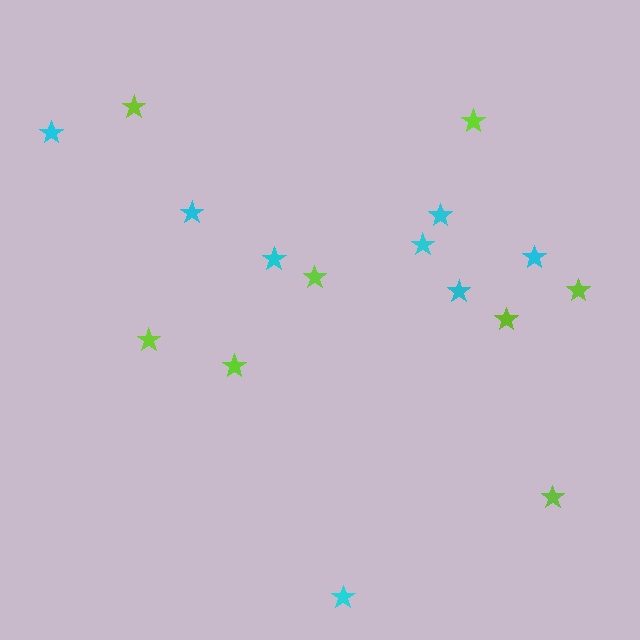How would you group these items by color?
There are 2 groups: one group of cyan stars (8) and one group of lime stars (8).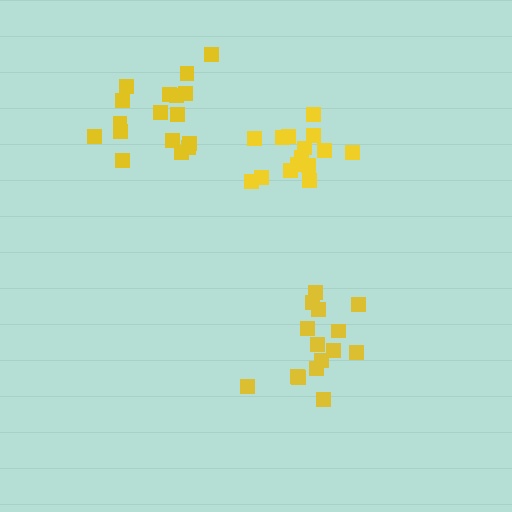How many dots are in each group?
Group 1: 15 dots, Group 2: 17 dots, Group 3: 15 dots (47 total).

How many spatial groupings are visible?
There are 3 spatial groupings.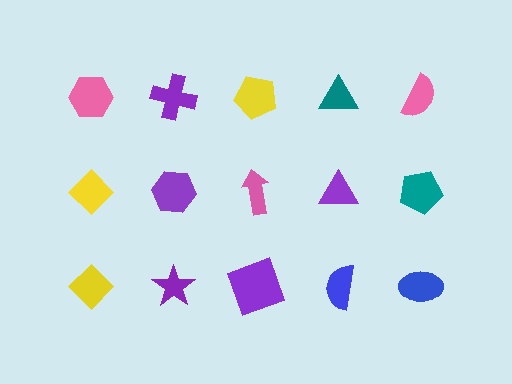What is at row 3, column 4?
A blue semicircle.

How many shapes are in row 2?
5 shapes.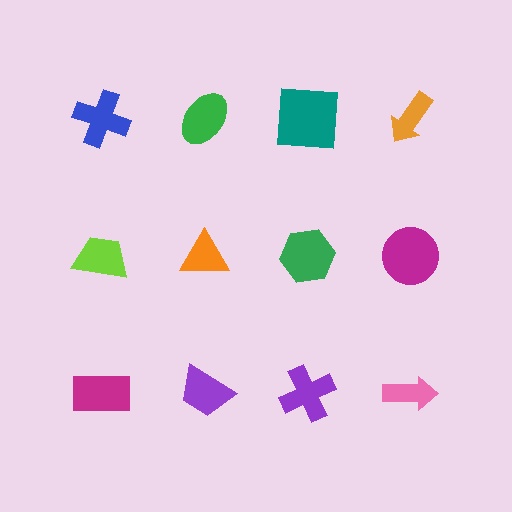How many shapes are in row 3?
4 shapes.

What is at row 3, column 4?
A pink arrow.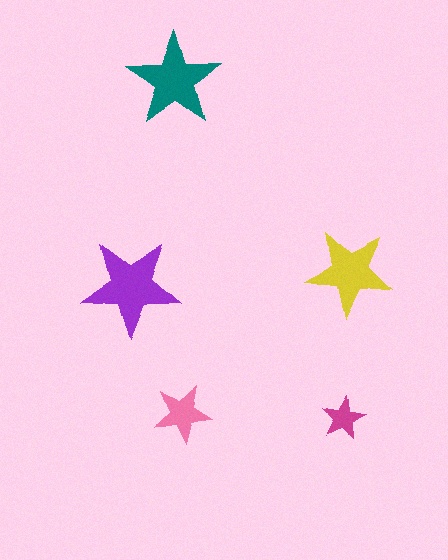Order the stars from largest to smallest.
the purple one, the teal one, the yellow one, the pink one, the magenta one.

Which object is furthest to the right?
The yellow star is rightmost.